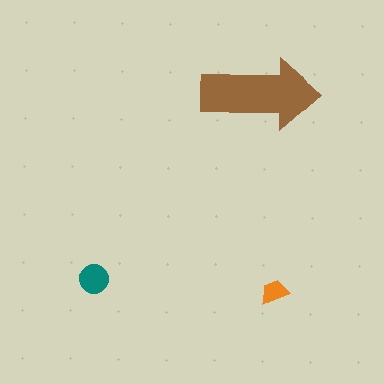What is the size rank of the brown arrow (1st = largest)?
1st.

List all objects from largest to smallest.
The brown arrow, the teal circle, the orange trapezoid.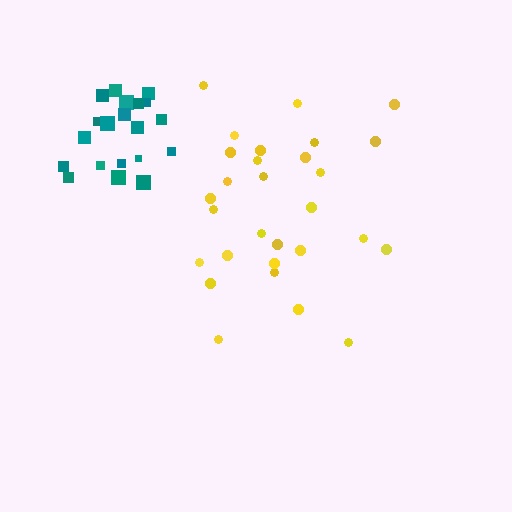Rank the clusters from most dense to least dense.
teal, yellow.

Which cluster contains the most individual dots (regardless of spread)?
Yellow (29).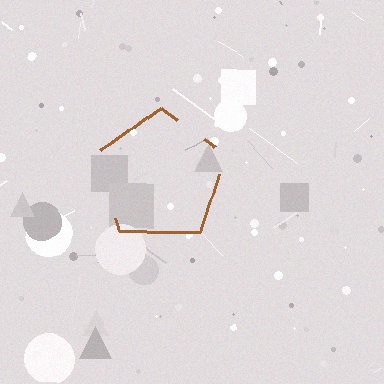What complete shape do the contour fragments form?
The contour fragments form a pentagon.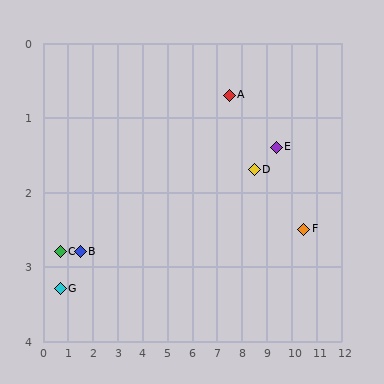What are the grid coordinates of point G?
Point G is at approximately (0.7, 3.3).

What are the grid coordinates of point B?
Point B is at approximately (1.5, 2.8).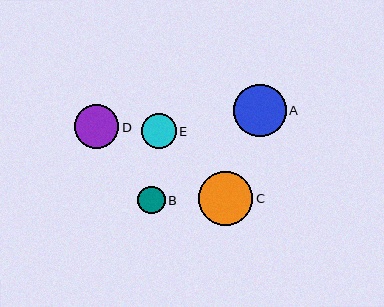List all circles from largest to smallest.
From largest to smallest: C, A, D, E, B.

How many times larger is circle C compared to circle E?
Circle C is approximately 1.5 times the size of circle E.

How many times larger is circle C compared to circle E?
Circle C is approximately 1.5 times the size of circle E.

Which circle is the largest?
Circle C is the largest with a size of approximately 54 pixels.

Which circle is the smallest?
Circle B is the smallest with a size of approximately 27 pixels.